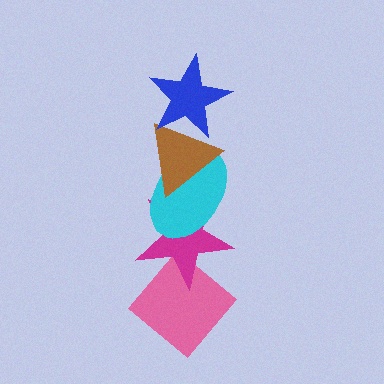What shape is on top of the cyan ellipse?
The brown triangle is on top of the cyan ellipse.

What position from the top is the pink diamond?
The pink diamond is 5th from the top.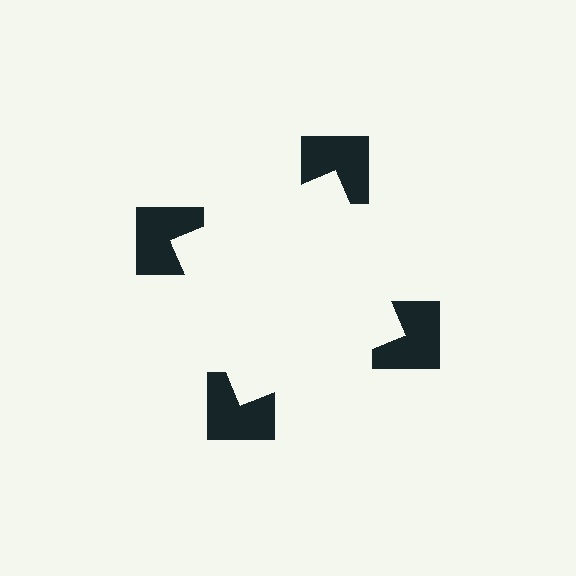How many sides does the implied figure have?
4 sides.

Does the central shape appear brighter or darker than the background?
It typically appears slightly brighter than the background, even though no actual brightness change is drawn.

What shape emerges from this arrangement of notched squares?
An illusory square — its edges are inferred from the aligned wedge cuts in the notched squares, not physically drawn.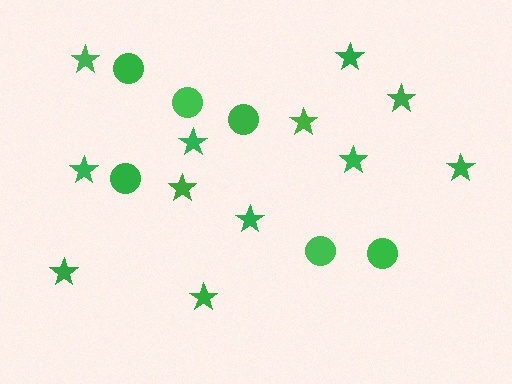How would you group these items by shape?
There are 2 groups: one group of circles (6) and one group of stars (12).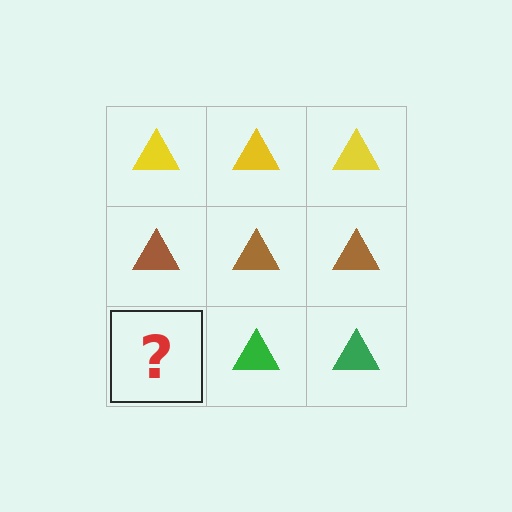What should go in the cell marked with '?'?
The missing cell should contain a green triangle.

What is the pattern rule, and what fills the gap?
The rule is that each row has a consistent color. The gap should be filled with a green triangle.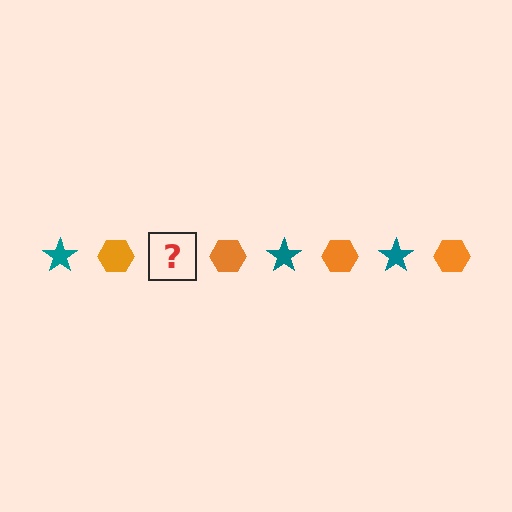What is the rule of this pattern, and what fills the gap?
The rule is that the pattern alternates between teal star and orange hexagon. The gap should be filled with a teal star.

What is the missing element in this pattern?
The missing element is a teal star.